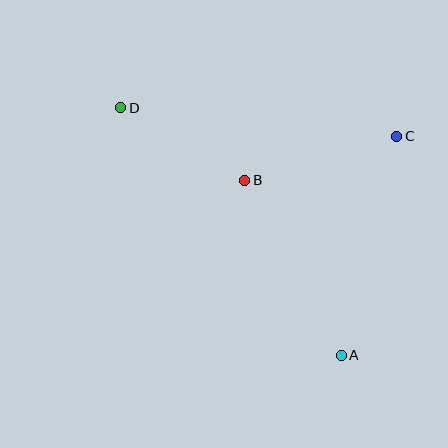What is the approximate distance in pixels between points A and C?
The distance between A and C is approximately 226 pixels.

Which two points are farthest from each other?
Points A and D are farthest from each other.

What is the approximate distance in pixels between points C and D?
The distance between C and D is approximately 278 pixels.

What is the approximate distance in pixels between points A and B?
The distance between A and B is approximately 200 pixels.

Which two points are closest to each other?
Points B and D are closest to each other.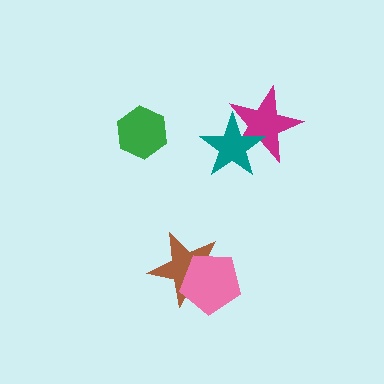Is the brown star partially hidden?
Yes, it is partially covered by another shape.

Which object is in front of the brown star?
The pink pentagon is in front of the brown star.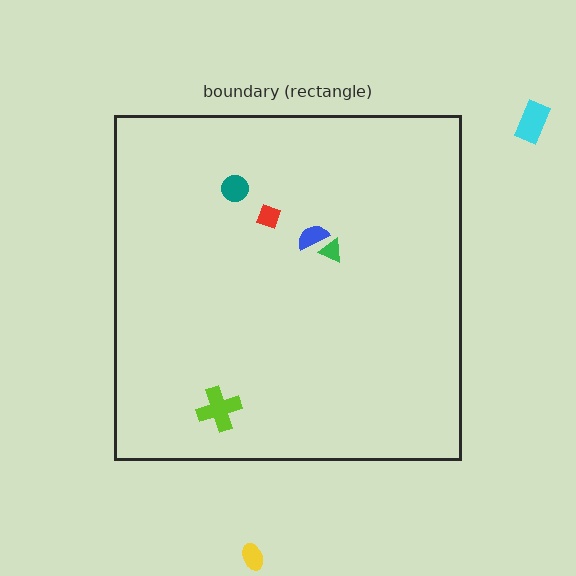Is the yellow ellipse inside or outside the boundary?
Outside.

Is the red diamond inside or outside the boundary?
Inside.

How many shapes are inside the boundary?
5 inside, 2 outside.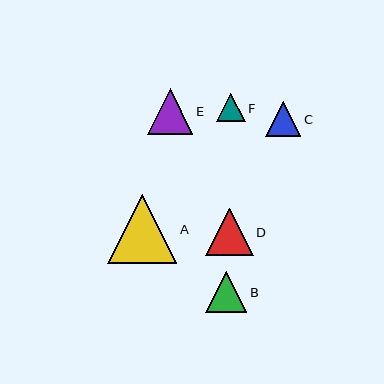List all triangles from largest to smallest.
From largest to smallest: A, D, E, B, C, F.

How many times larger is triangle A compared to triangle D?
Triangle A is approximately 1.5 times the size of triangle D.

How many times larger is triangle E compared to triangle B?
Triangle E is approximately 1.1 times the size of triangle B.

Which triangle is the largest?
Triangle A is the largest with a size of approximately 69 pixels.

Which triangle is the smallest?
Triangle F is the smallest with a size of approximately 28 pixels.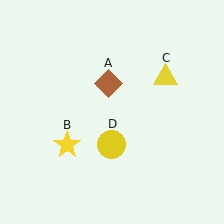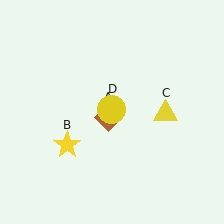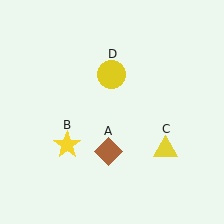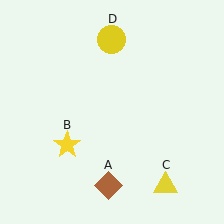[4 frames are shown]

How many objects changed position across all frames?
3 objects changed position: brown diamond (object A), yellow triangle (object C), yellow circle (object D).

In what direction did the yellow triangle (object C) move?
The yellow triangle (object C) moved down.